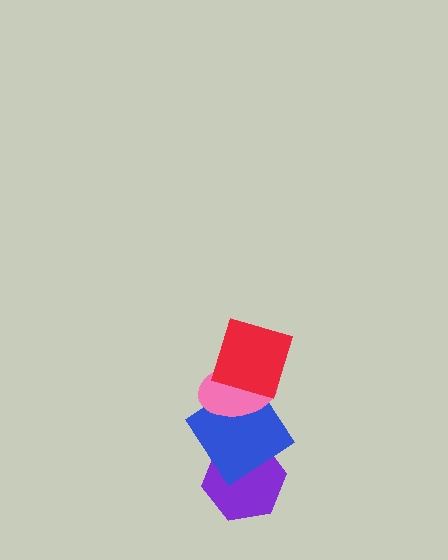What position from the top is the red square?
The red square is 1st from the top.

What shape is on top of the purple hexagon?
The blue diamond is on top of the purple hexagon.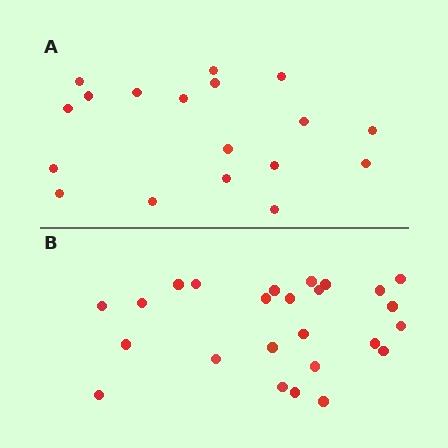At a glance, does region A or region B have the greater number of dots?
Region B (the bottom region) has more dots.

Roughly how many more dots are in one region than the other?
Region B has roughly 8 or so more dots than region A.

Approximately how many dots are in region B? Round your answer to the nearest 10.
About 20 dots. (The exact count is 25, which rounds to 20.)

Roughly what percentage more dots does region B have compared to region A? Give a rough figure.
About 40% more.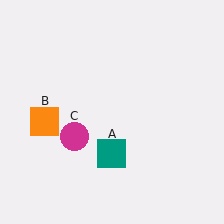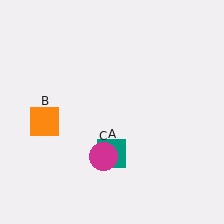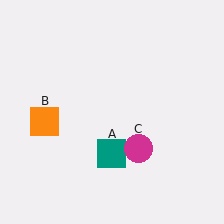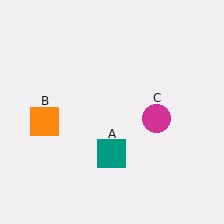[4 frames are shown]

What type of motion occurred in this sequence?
The magenta circle (object C) rotated counterclockwise around the center of the scene.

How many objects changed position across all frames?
1 object changed position: magenta circle (object C).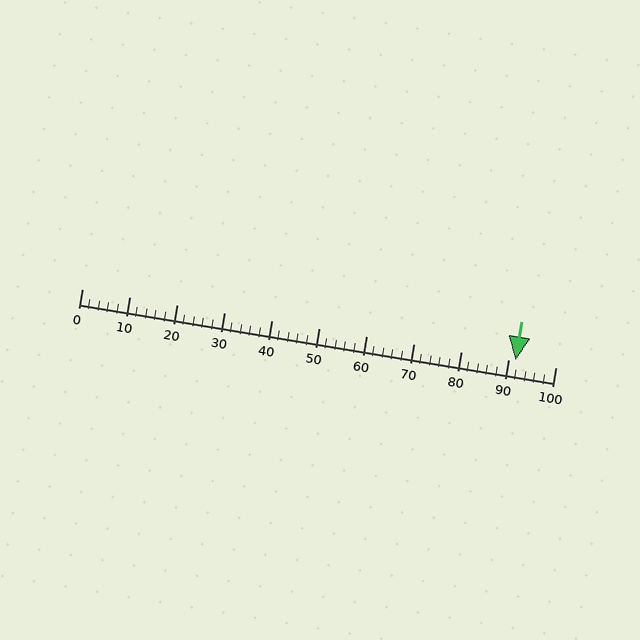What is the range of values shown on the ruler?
The ruler shows values from 0 to 100.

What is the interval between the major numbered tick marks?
The major tick marks are spaced 10 units apart.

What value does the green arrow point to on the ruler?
The green arrow points to approximately 92.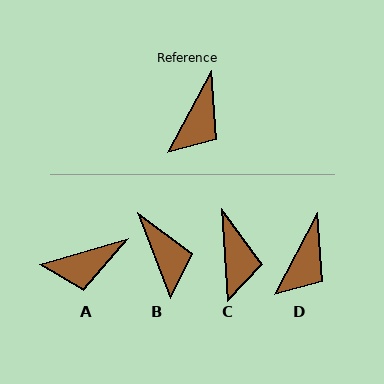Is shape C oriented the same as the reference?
No, it is off by about 32 degrees.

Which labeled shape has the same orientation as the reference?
D.